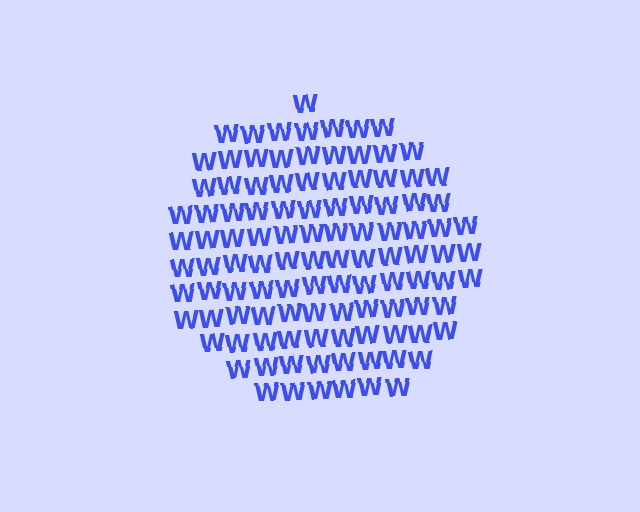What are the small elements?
The small elements are letter W's.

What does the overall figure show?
The overall figure shows a circle.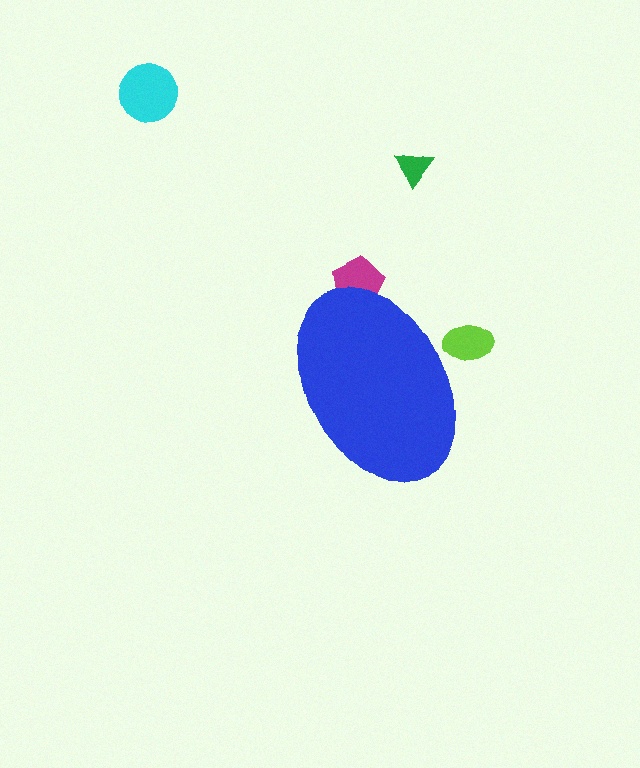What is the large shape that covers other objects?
A blue ellipse.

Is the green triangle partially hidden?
No, the green triangle is fully visible.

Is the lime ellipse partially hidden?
Yes, the lime ellipse is partially hidden behind the blue ellipse.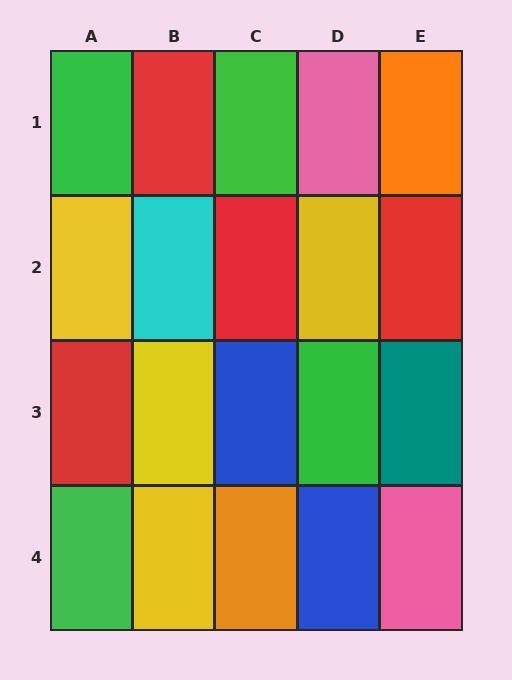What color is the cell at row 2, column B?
Cyan.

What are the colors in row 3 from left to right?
Red, yellow, blue, green, teal.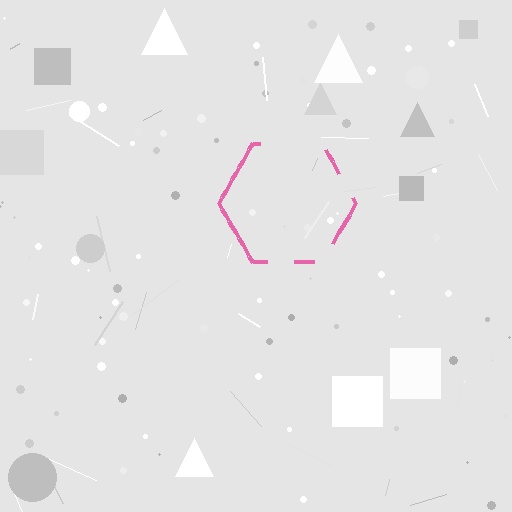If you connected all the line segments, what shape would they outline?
They would outline a hexagon.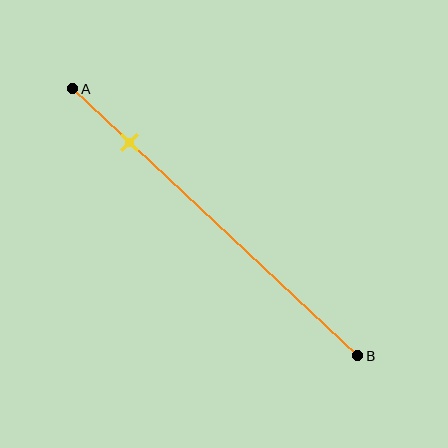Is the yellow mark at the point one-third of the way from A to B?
No, the mark is at about 20% from A, not at the 33% one-third point.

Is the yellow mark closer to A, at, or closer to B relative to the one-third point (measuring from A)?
The yellow mark is closer to point A than the one-third point of segment AB.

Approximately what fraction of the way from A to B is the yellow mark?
The yellow mark is approximately 20% of the way from A to B.